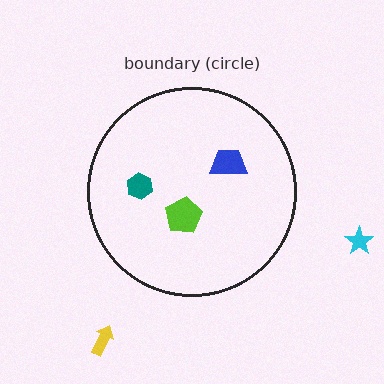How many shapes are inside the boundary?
3 inside, 2 outside.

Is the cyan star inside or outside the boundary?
Outside.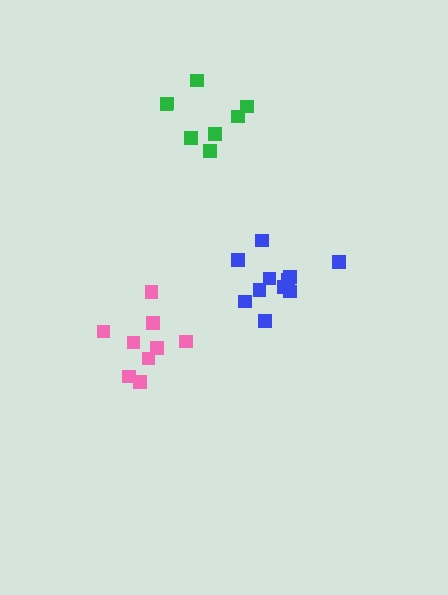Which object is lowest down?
The pink cluster is bottommost.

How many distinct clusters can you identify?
There are 3 distinct clusters.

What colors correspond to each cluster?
The clusters are colored: green, blue, pink.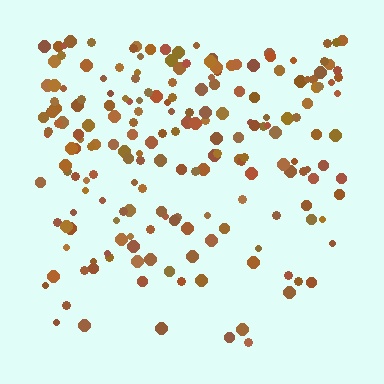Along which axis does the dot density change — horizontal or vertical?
Vertical.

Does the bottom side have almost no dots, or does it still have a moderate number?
Still a moderate number, just noticeably fewer than the top.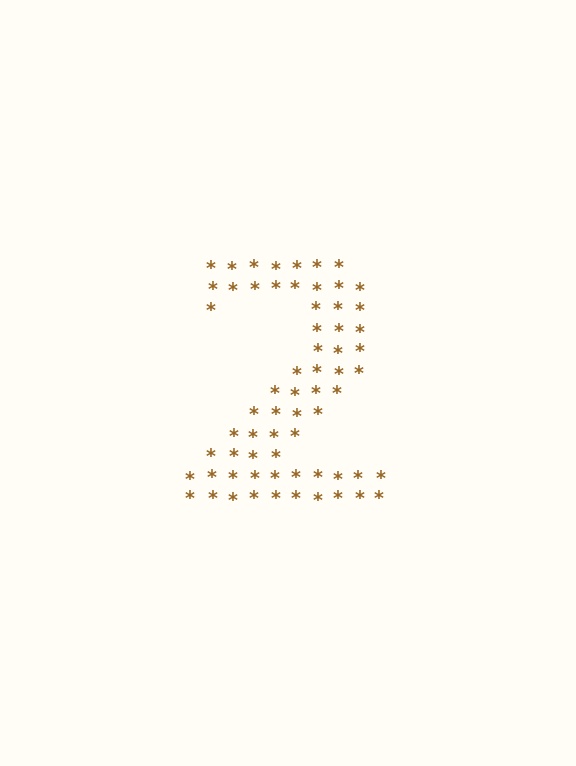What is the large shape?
The large shape is the digit 2.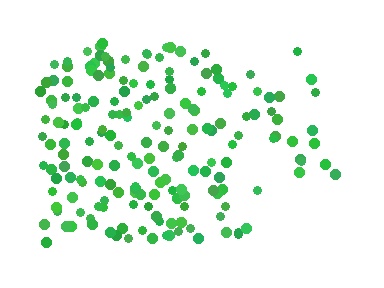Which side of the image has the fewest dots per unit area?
The right.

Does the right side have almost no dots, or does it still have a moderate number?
Still a moderate number, just noticeably fewer than the left.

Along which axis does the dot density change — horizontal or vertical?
Horizontal.